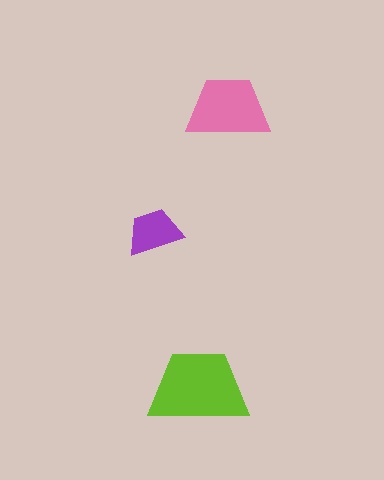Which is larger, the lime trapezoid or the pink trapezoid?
The lime one.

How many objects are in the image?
There are 3 objects in the image.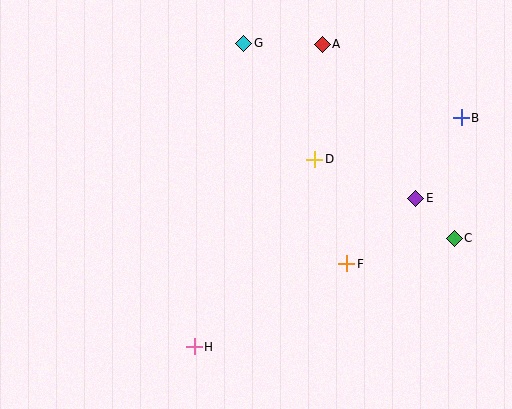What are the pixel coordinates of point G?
Point G is at (244, 43).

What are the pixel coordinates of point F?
Point F is at (347, 264).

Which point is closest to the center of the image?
Point D at (315, 159) is closest to the center.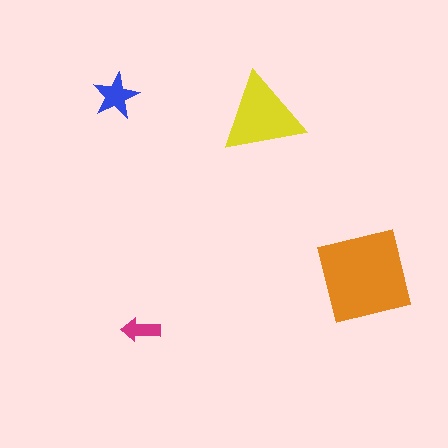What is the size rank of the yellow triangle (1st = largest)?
2nd.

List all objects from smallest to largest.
The magenta arrow, the blue star, the yellow triangle, the orange square.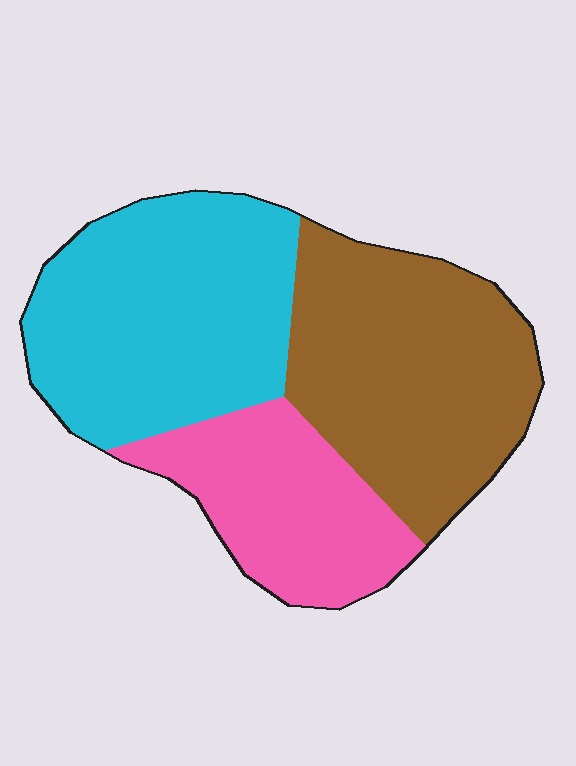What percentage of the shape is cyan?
Cyan takes up about three eighths (3/8) of the shape.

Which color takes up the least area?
Pink, at roughly 25%.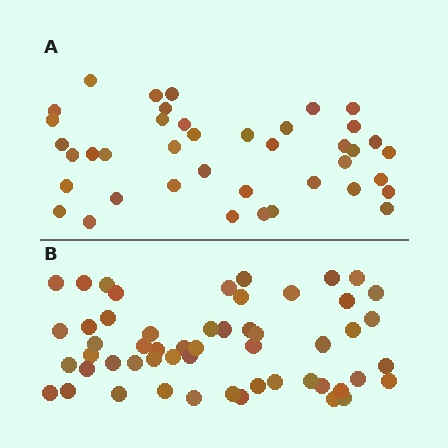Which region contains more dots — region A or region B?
Region B (the bottom region) has more dots.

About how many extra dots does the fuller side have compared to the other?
Region B has approximately 15 more dots than region A.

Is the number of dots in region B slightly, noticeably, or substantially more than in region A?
Region B has noticeably more, but not dramatically so. The ratio is roughly 1.4 to 1.